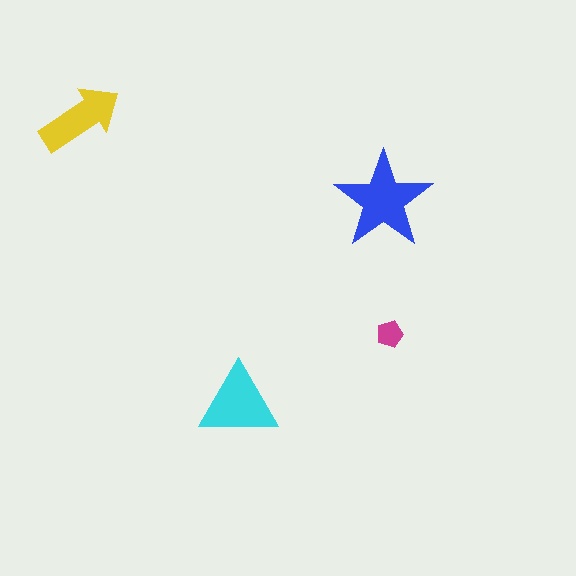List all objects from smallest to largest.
The magenta pentagon, the yellow arrow, the cyan triangle, the blue star.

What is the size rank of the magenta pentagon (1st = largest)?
4th.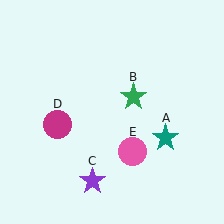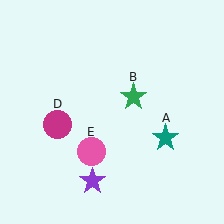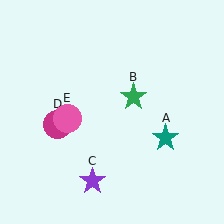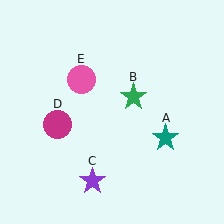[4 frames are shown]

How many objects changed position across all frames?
1 object changed position: pink circle (object E).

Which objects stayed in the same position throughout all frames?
Teal star (object A) and green star (object B) and purple star (object C) and magenta circle (object D) remained stationary.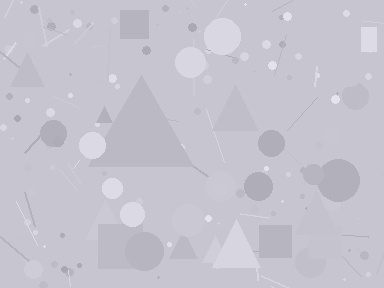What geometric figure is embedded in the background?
A triangle is embedded in the background.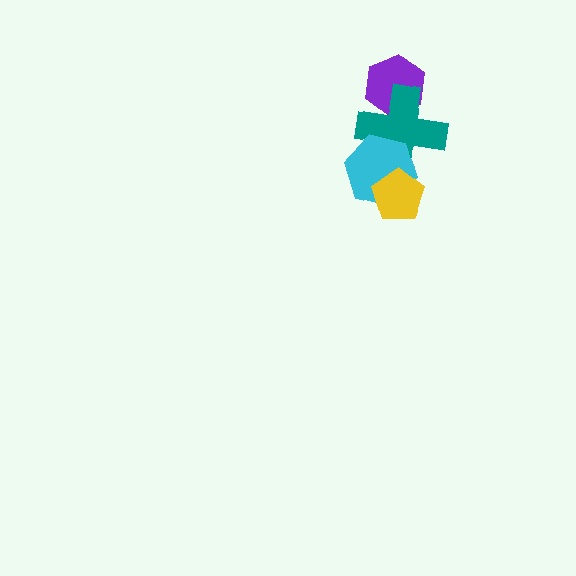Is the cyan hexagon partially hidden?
Yes, it is partially covered by another shape.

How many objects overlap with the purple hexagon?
1 object overlaps with the purple hexagon.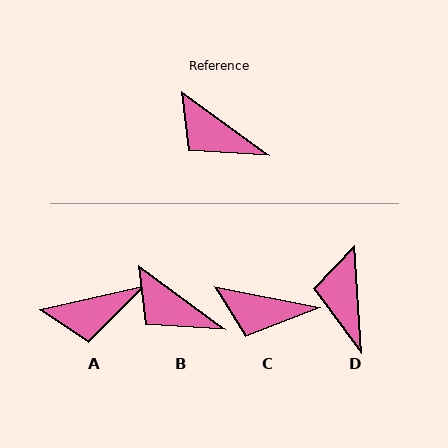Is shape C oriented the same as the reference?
No, it is off by about 25 degrees.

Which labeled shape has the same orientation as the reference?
B.